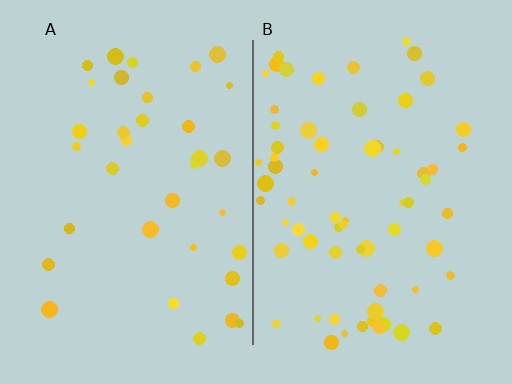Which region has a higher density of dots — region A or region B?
B (the right).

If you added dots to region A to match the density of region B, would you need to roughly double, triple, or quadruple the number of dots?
Approximately double.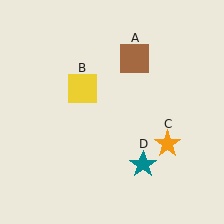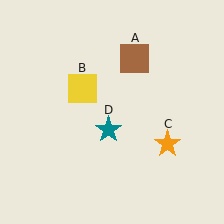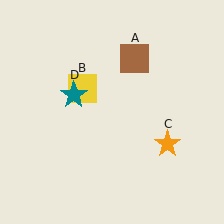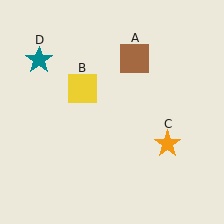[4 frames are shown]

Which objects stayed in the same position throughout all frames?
Brown square (object A) and yellow square (object B) and orange star (object C) remained stationary.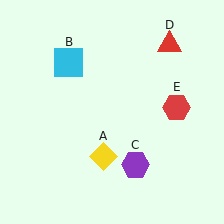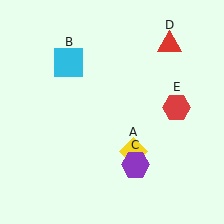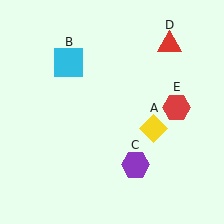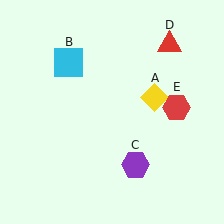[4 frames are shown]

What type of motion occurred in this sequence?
The yellow diamond (object A) rotated counterclockwise around the center of the scene.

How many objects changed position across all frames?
1 object changed position: yellow diamond (object A).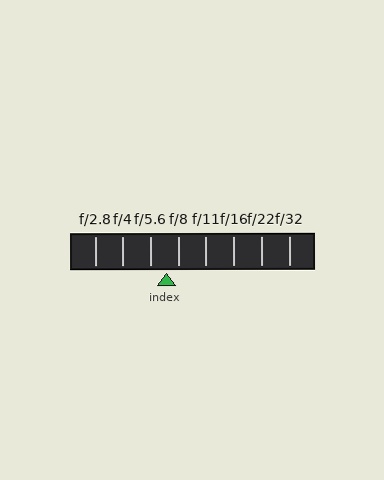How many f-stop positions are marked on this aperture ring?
There are 8 f-stop positions marked.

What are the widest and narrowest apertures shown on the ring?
The widest aperture shown is f/2.8 and the narrowest is f/32.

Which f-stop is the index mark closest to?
The index mark is closest to f/8.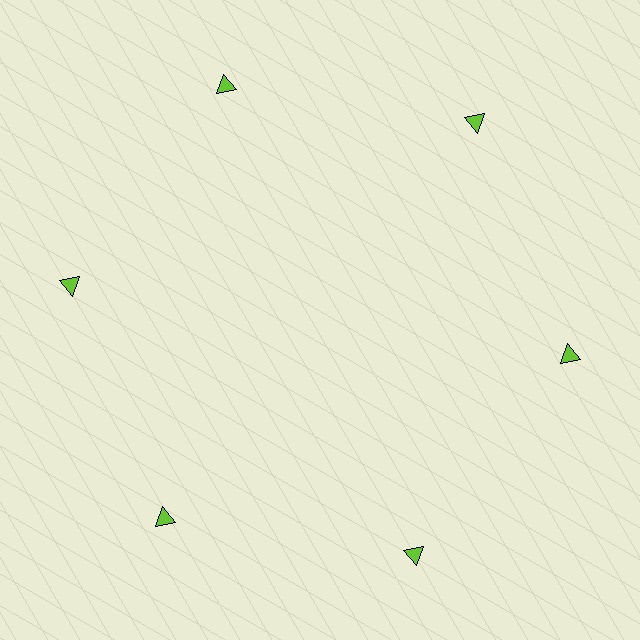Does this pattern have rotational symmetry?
Yes, this pattern has 6-fold rotational symmetry. It looks the same after rotating 60 degrees around the center.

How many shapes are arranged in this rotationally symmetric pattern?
There are 6 shapes, arranged in 6 groups of 1.